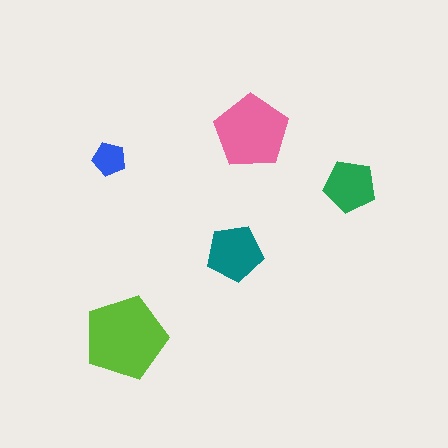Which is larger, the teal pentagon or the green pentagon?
The teal one.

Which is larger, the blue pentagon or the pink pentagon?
The pink one.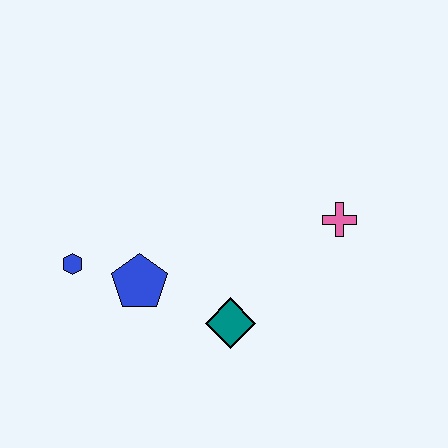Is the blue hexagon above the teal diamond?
Yes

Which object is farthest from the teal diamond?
The blue hexagon is farthest from the teal diamond.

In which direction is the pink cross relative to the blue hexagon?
The pink cross is to the right of the blue hexagon.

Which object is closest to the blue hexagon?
The blue pentagon is closest to the blue hexagon.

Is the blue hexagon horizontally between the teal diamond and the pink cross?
No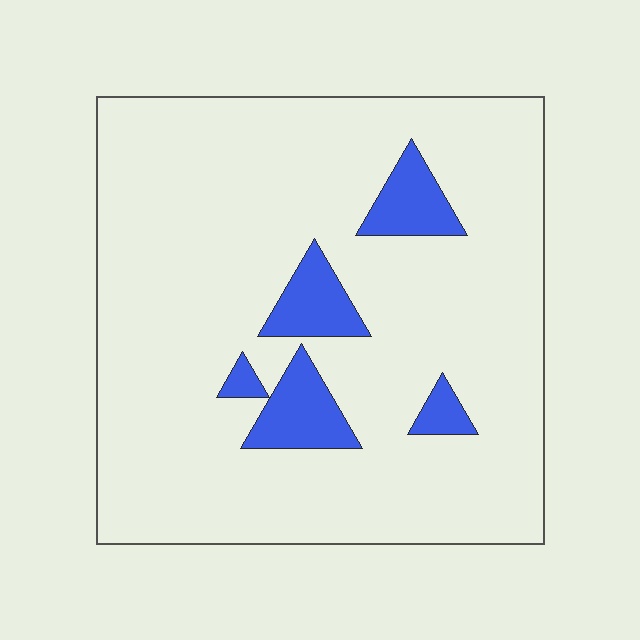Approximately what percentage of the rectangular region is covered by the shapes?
Approximately 10%.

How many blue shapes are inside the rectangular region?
5.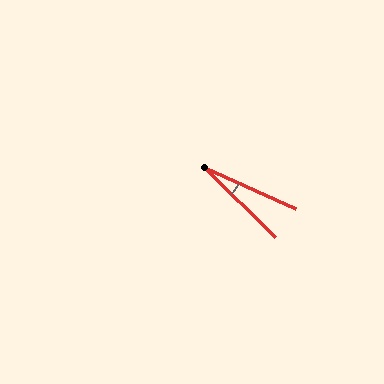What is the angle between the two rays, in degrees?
Approximately 20 degrees.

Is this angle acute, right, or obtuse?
It is acute.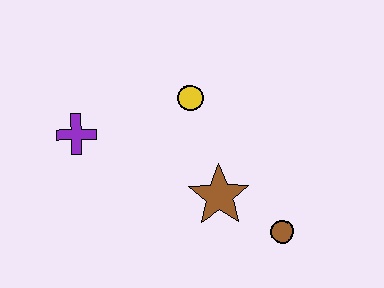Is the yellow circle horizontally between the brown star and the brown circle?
No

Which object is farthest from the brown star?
The purple cross is farthest from the brown star.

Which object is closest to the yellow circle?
The brown star is closest to the yellow circle.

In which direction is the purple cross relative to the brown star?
The purple cross is to the left of the brown star.